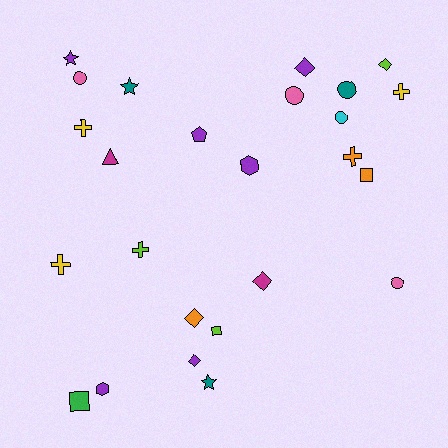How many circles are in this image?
There are 5 circles.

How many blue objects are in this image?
There are no blue objects.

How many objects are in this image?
There are 25 objects.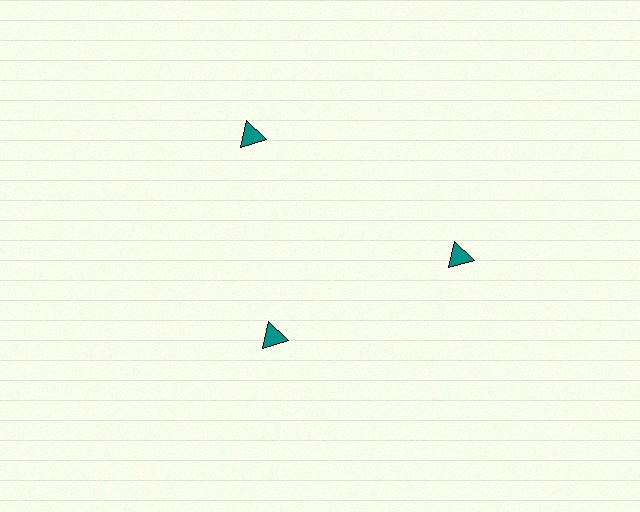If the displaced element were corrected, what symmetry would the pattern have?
It would have 3-fold rotational symmetry — the pattern would map onto itself every 120 degrees.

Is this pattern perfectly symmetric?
No. The 3 teal triangles are arranged in a ring, but one element near the 7 o'clock position is pulled inward toward the center, breaking the 3-fold rotational symmetry.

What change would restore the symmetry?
The symmetry would be restored by moving it outward, back onto the ring so that all 3 triangles sit at equal angles and equal distance from the center.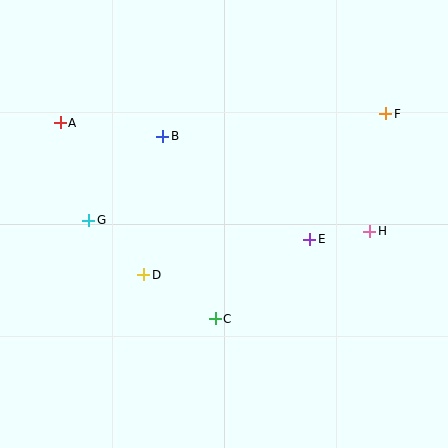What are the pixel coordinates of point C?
Point C is at (215, 319).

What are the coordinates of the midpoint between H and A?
The midpoint between H and A is at (215, 177).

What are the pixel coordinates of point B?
Point B is at (163, 136).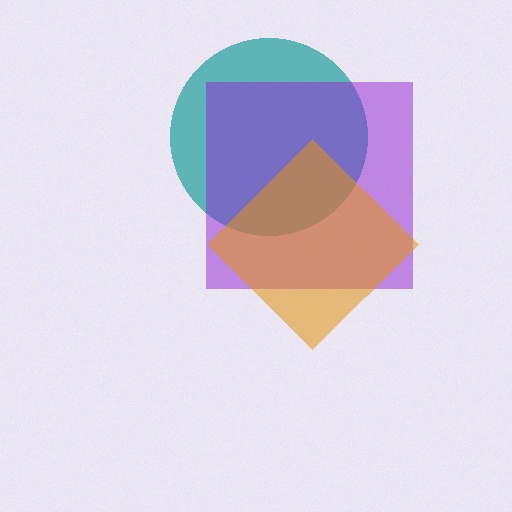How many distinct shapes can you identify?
There are 3 distinct shapes: a teal circle, a purple square, an orange diamond.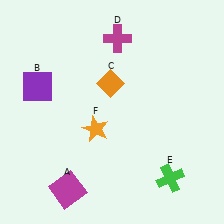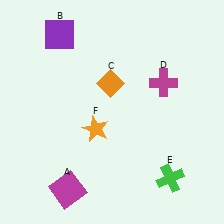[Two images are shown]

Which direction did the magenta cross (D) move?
The magenta cross (D) moved right.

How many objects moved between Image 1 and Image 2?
2 objects moved between the two images.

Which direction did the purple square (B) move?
The purple square (B) moved up.